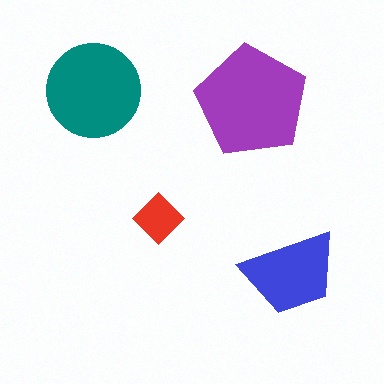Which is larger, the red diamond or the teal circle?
The teal circle.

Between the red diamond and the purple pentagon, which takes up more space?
The purple pentagon.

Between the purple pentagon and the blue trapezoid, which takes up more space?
The purple pentagon.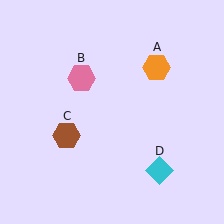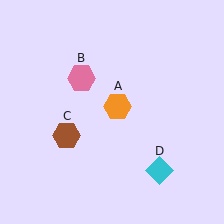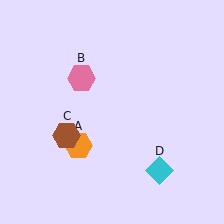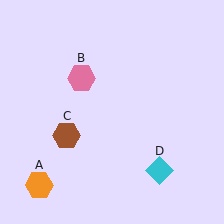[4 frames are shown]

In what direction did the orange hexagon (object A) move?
The orange hexagon (object A) moved down and to the left.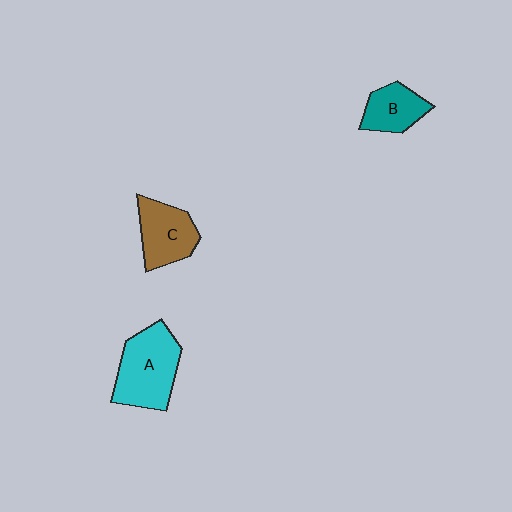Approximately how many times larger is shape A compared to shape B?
Approximately 1.7 times.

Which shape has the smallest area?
Shape B (teal).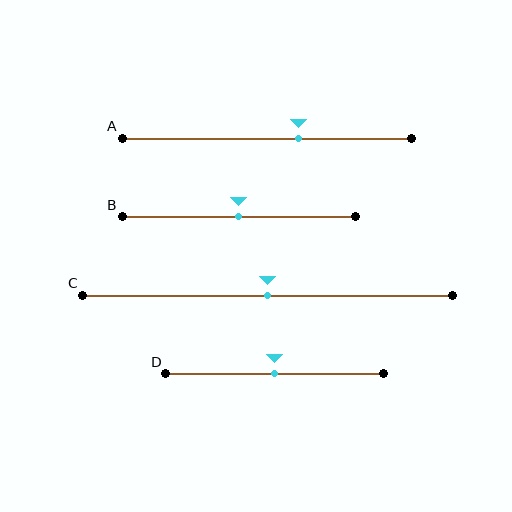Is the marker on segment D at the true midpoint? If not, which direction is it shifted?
Yes, the marker on segment D is at the true midpoint.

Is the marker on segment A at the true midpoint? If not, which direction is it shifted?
No, the marker on segment A is shifted to the right by about 11% of the segment length.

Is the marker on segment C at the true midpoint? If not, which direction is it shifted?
Yes, the marker on segment C is at the true midpoint.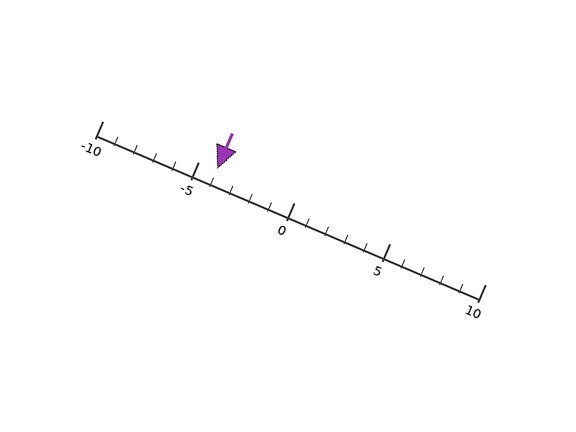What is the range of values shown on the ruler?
The ruler shows values from -10 to 10.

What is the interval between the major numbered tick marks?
The major tick marks are spaced 5 units apart.